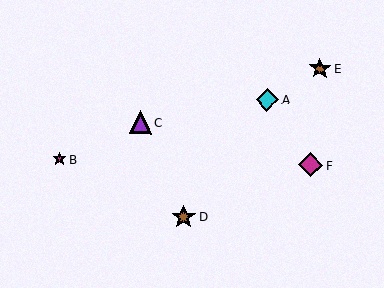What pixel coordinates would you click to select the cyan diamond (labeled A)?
Click at (267, 100) to select the cyan diamond A.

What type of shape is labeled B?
Shape B is a magenta star.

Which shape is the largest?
The magenta diamond (labeled F) is the largest.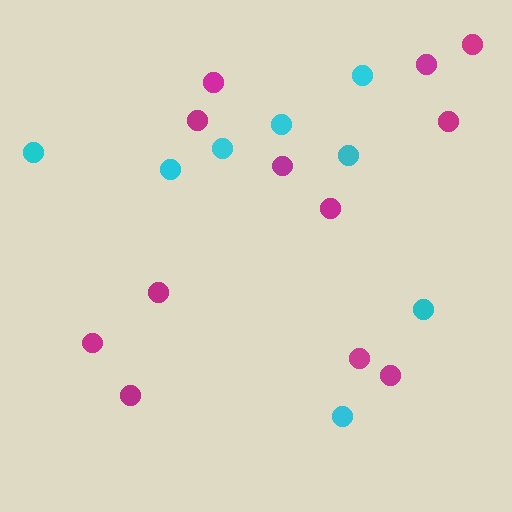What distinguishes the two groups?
There are 2 groups: one group of magenta circles (12) and one group of cyan circles (8).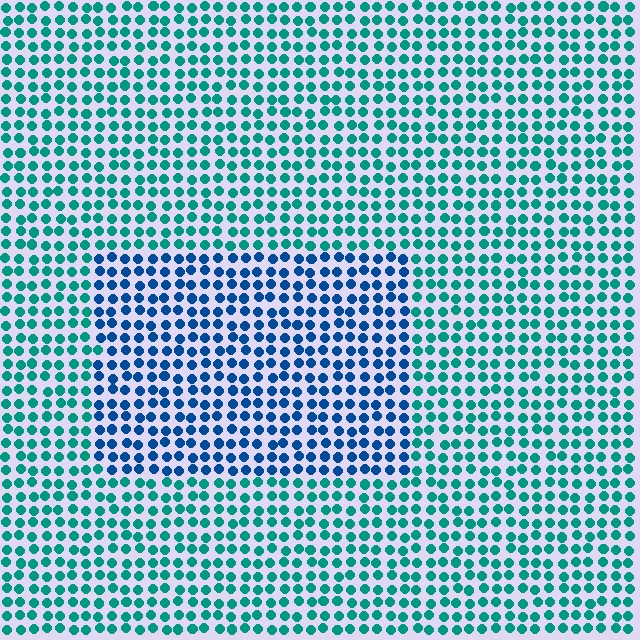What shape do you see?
I see a rectangle.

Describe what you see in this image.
The image is filled with small teal elements in a uniform arrangement. A rectangle-shaped region is visible where the elements are tinted to a slightly different hue, forming a subtle color boundary.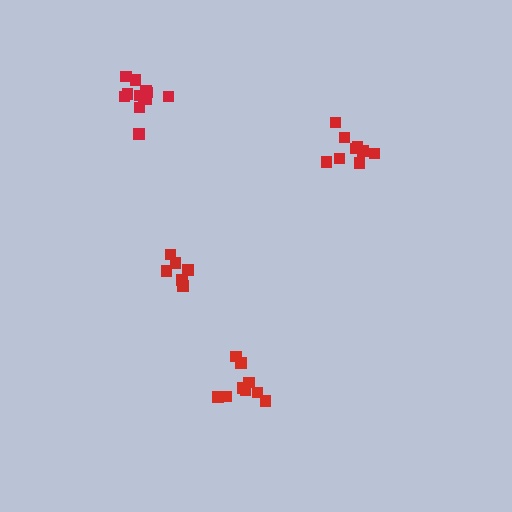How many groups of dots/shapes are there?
There are 4 groups.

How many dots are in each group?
Group 1: 7 dots, Group 2: 9 dots, Group 3: 9 dots, Group 4: 12 dots (37 total).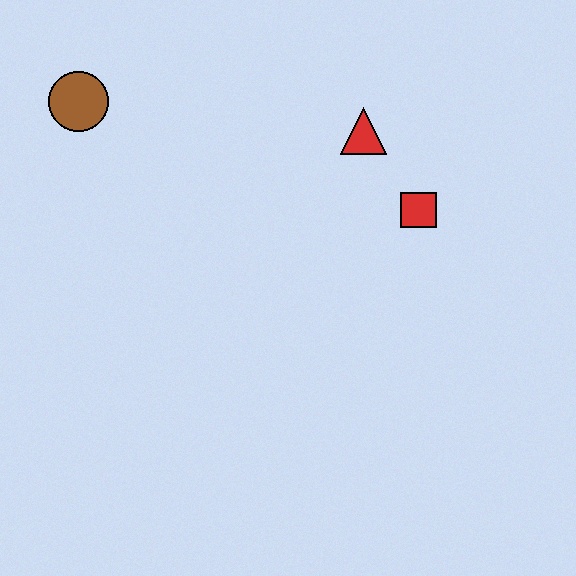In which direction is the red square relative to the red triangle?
The red square is below the red triangle.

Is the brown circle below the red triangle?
No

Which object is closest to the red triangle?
The red square is closest to the red triangle.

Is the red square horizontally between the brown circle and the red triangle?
No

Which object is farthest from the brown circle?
The red square is farthest from the brown circle.